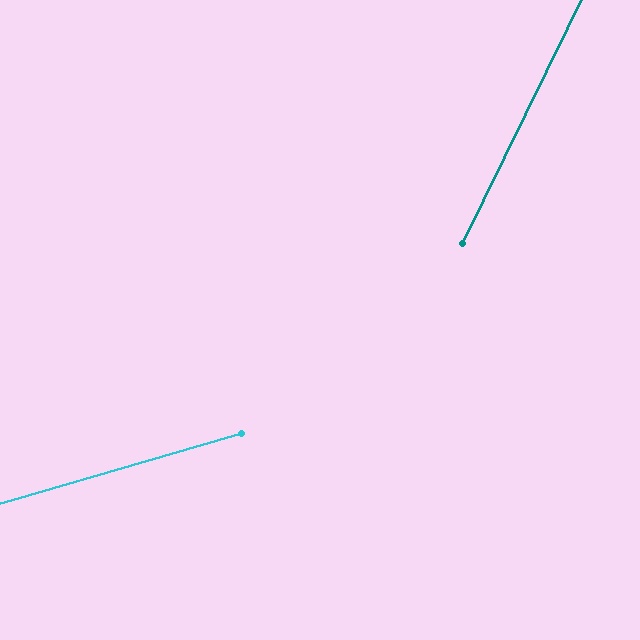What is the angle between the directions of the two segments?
Approximately 48 degrees.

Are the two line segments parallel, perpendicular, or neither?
Neither parallel nor perpendicular — they differ by about 48°.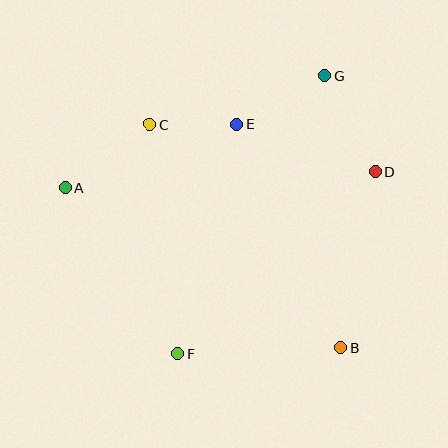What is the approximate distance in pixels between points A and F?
The distance between A and F is approximately 201 pixels.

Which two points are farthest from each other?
Points A and B are farthest from each other.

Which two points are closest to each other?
Points C and E are closest to each other.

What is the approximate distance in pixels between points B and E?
The distance between B and E is approximately 246 pixels.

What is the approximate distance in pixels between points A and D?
The distance between A and D is approximately 310 pixels.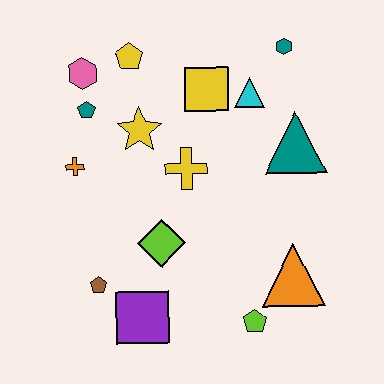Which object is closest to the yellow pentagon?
The pink hexagon is closest to the yellow pentagon.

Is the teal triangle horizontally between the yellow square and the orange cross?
No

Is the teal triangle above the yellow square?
No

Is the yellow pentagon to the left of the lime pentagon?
Yes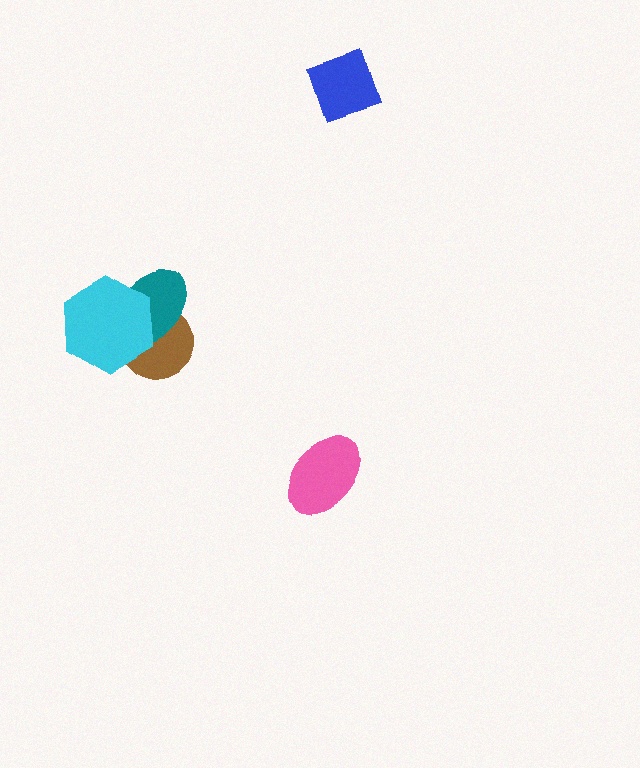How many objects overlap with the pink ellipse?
0 objects overlap with the pink ellipse.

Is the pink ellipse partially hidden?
No, no other shape covers it.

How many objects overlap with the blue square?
0 objects overlap with the blue square.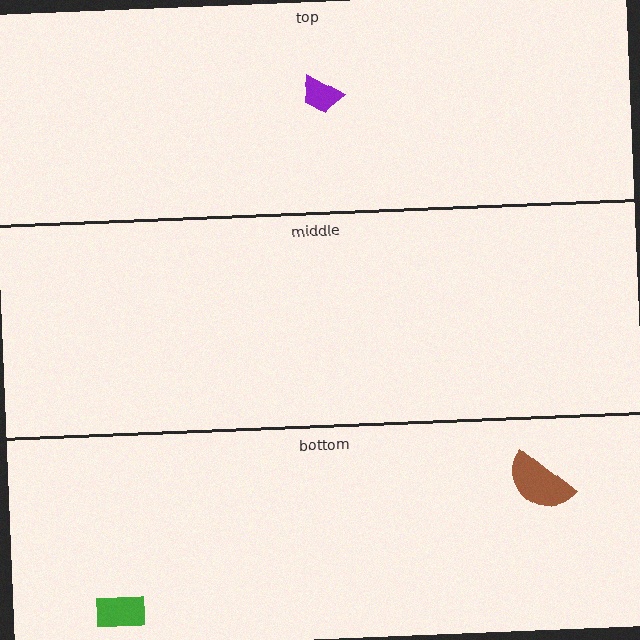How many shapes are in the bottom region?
2.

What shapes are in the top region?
The purple trapezoid.